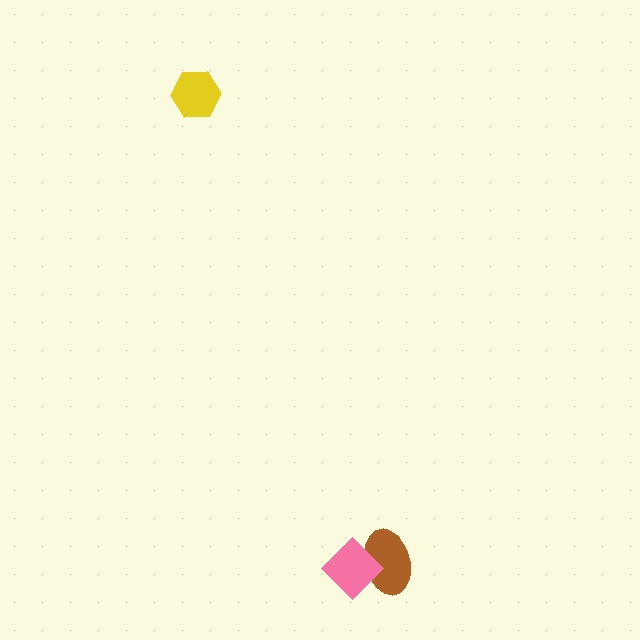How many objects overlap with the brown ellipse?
1 object overlaps with the brown ellipse.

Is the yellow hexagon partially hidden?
No, no other shape covers it.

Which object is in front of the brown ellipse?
The pink diamond is in front of the brown ellipse.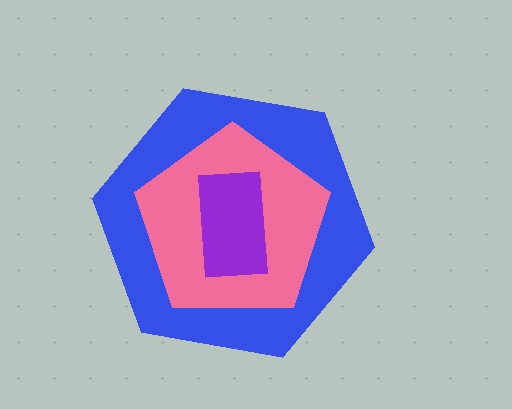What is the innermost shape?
The purple rectangle.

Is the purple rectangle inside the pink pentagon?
Yes.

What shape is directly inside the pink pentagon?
The purple rectangle.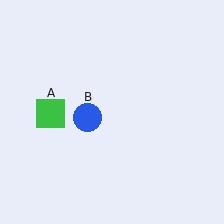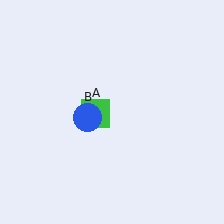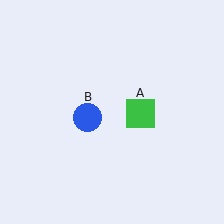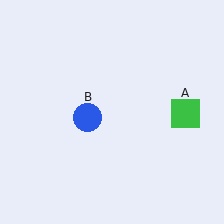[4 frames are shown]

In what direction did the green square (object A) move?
The green square (object A) moved right.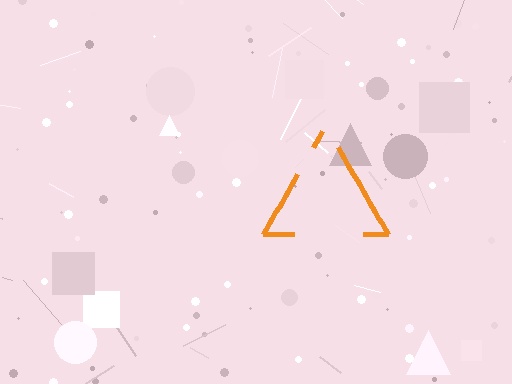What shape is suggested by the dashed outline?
The dashed outline suggests a triangle.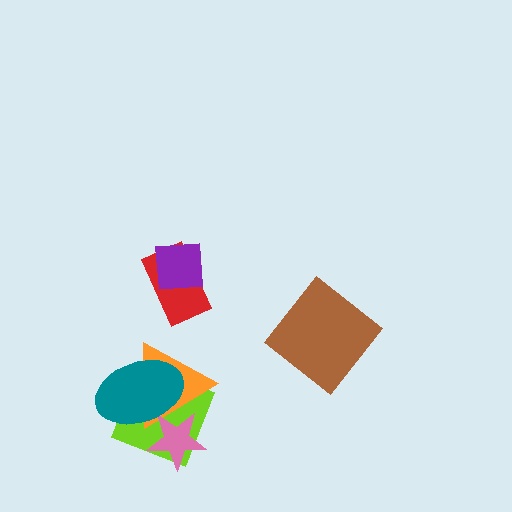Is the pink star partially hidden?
Yes, it is partially covered by another shape.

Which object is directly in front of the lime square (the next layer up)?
The orange triangle is directly in front of the lime square.